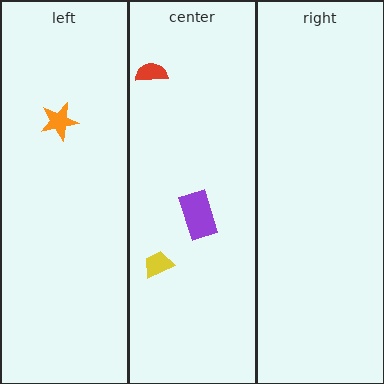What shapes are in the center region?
The red semicircle, the yellow trapezoid, the purple rectangle.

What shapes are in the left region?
The orange star.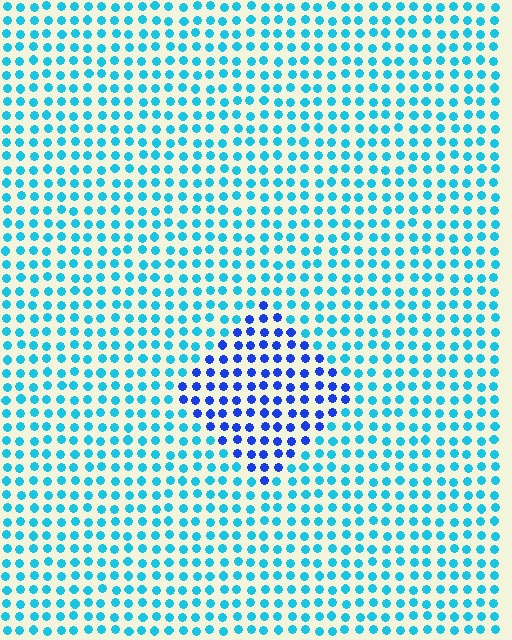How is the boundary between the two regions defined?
The boundary is defined purely by a slight shift in hue (about 41 degrees). Spacing, size, and orientation are identical on both sides.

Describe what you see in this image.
The image is filled with small cyan elements in a uniform arrangement. A diamond-shaped region is visible where the elements are tinted to a slightly different hue, forming a subtle color boundary.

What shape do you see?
I see a diamond.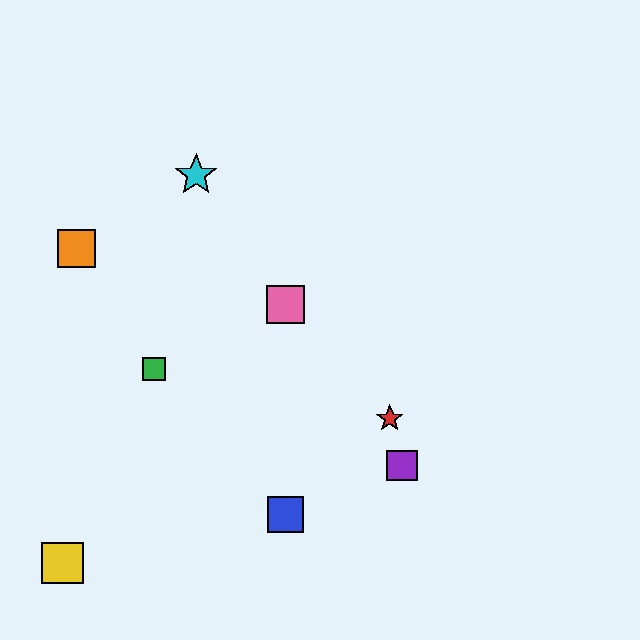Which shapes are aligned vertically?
The blue square, the pink square are aligned vertically.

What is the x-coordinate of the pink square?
The pink square is at x≈285.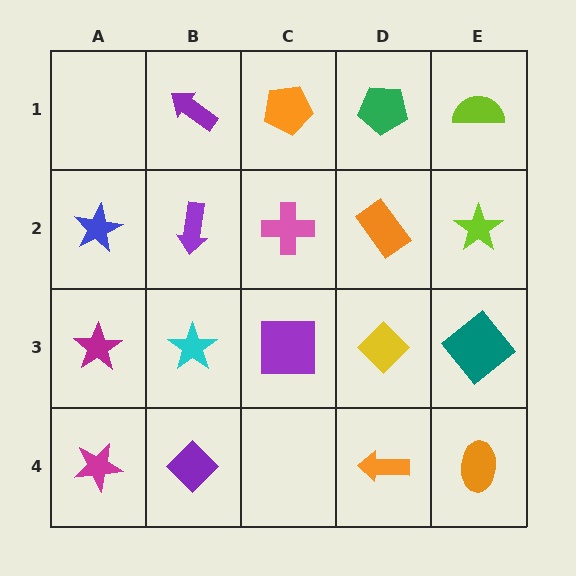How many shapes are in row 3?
5 shapes.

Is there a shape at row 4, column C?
No, that cell is empty.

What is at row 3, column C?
A purple square.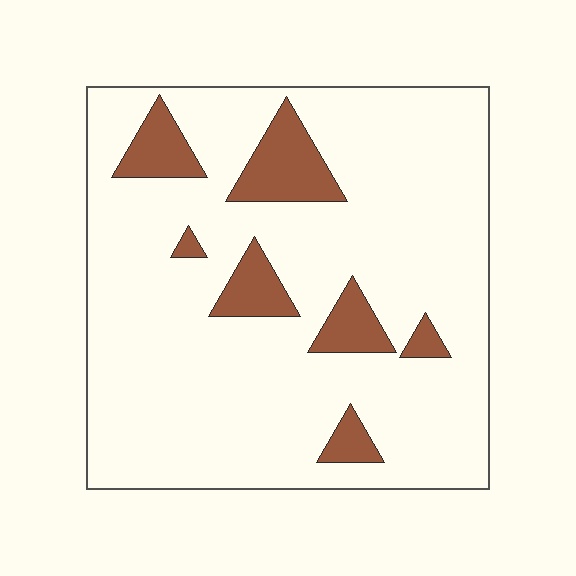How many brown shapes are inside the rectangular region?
7.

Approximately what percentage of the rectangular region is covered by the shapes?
Approximately 15%.